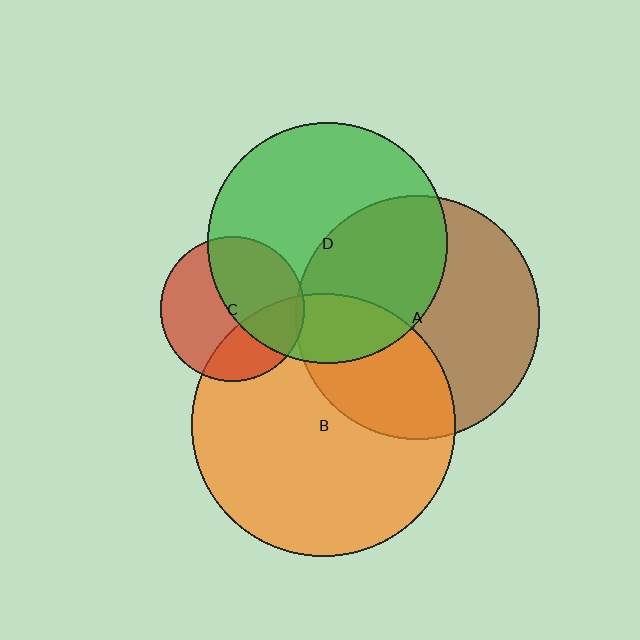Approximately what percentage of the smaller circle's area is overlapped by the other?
Approximately 20%.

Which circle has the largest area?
Circle B (orange).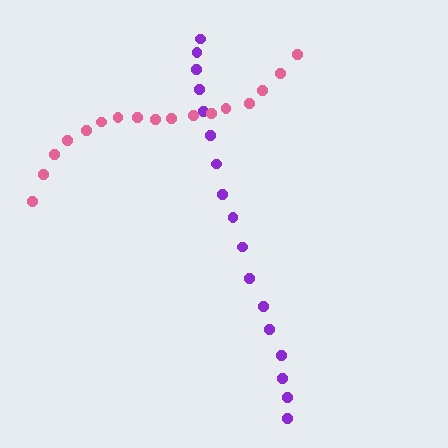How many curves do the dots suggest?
There are 2 distinct paths.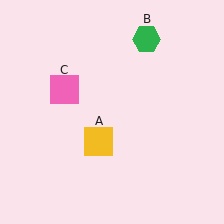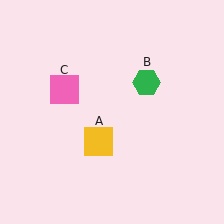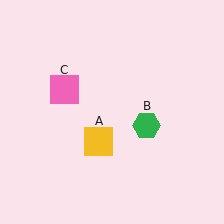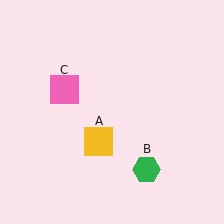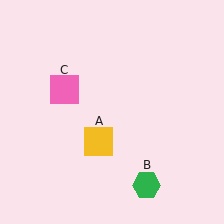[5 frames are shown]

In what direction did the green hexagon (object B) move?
The green hexagon (object B) moved down.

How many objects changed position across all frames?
1 object changed position: green hexagon (object B).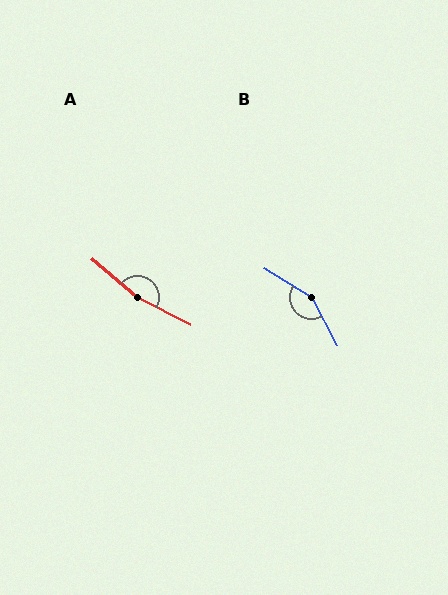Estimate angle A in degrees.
Approximately 166 degrees.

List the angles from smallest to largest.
B (149°), A (166°).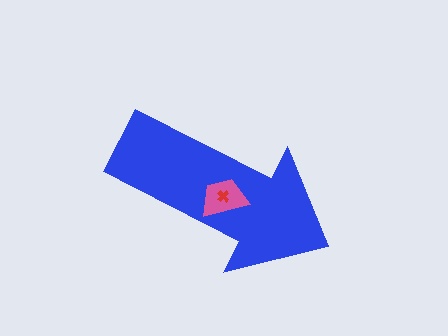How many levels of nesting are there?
3.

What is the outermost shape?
The blue arrow.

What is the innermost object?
The red cross.